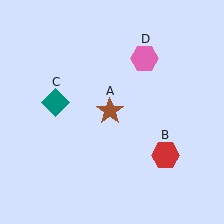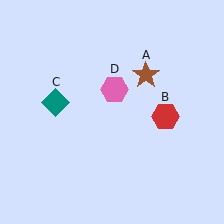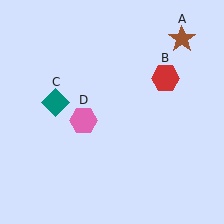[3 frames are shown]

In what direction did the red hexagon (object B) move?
The red hexagon (object B) moved up.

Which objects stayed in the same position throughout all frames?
Teal diamond (object C) remained stationary.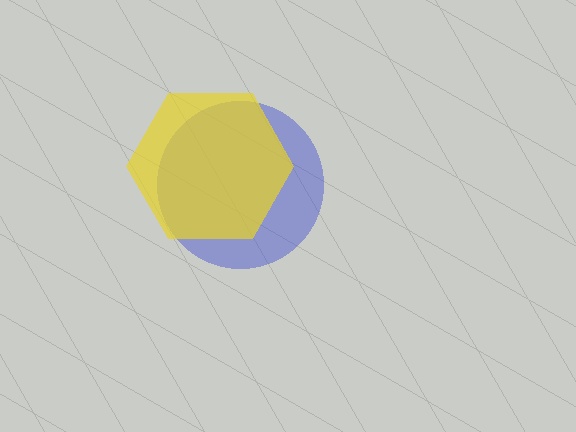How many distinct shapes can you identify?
There are 2 distinct shapes: a blue circle, a yellow hexagon.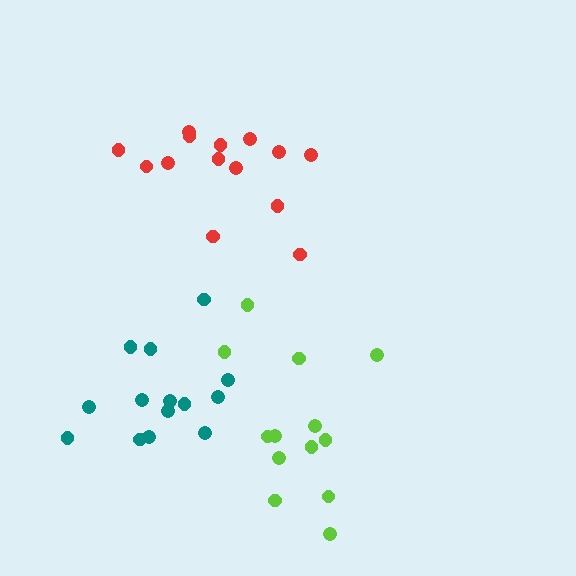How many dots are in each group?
Group 1: 14 dots, Group 2: 14 dots, Group 3: 13 dots (41 total).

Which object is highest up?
The red cluster is topmost.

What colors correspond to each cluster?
The clusters are colored: red, teal, lime.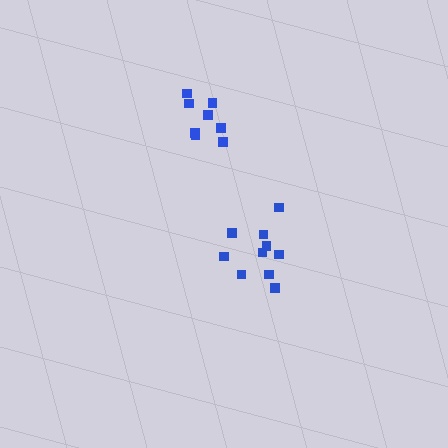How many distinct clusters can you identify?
There are 2 distinct clusters.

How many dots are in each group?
Group 1: 8 dots, Group 2: 10 dots (18 total).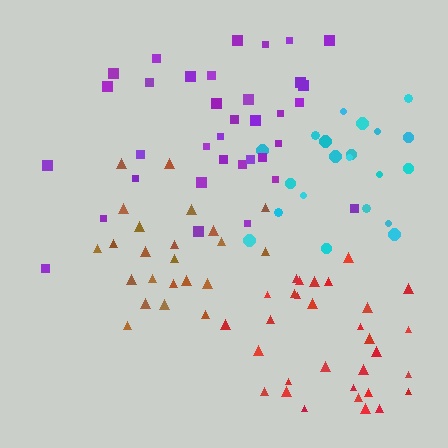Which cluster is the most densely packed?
Brown.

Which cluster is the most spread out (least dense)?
Cyan.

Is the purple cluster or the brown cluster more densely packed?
Brown.